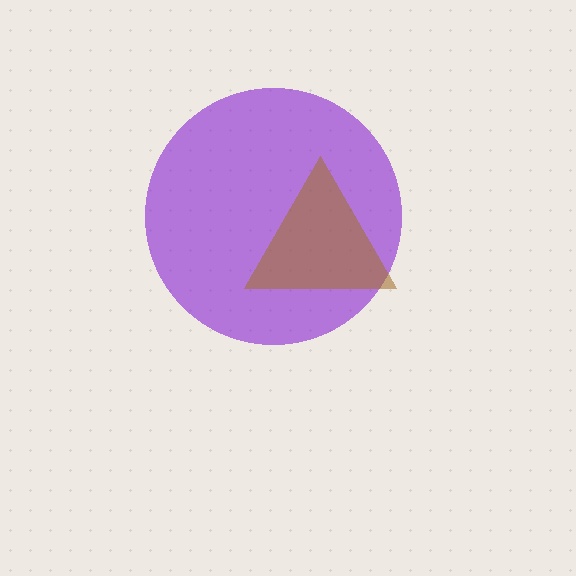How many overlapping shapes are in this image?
There are 2 overlapping shapes in the image.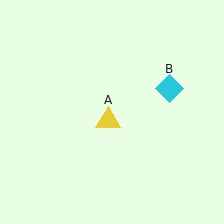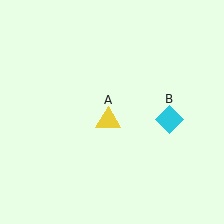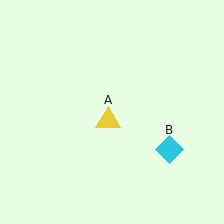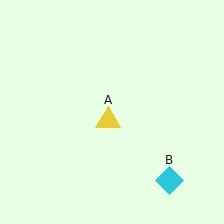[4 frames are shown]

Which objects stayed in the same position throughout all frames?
Yellow triangle (object A) remained stationary.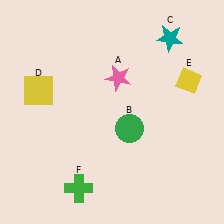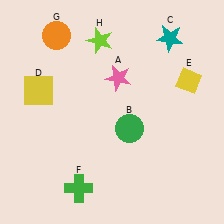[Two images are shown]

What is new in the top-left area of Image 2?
An orange circle (G) was added in the top-left area of Image 2.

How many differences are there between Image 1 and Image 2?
There are 2 differences between the two images.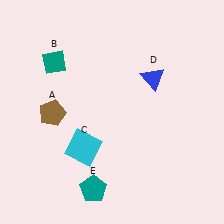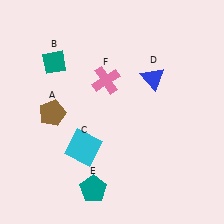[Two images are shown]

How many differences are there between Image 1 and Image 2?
There is 1 difference between the two images.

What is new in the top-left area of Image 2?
A pink cross (F) was added in the top-left area of Image 2.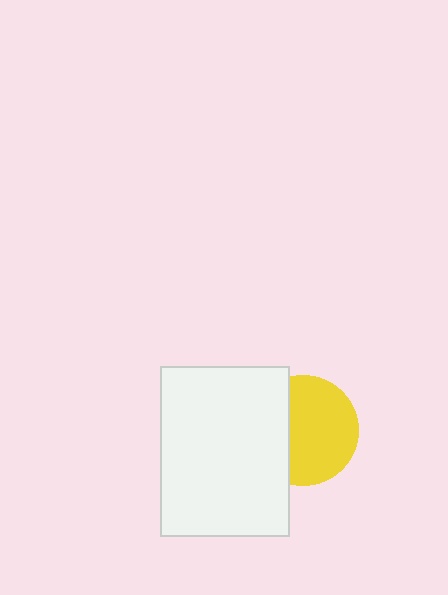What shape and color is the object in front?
The object in front is a white rectangle.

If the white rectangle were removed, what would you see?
You would see the complete yellow circle.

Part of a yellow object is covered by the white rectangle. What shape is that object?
It is a circle.